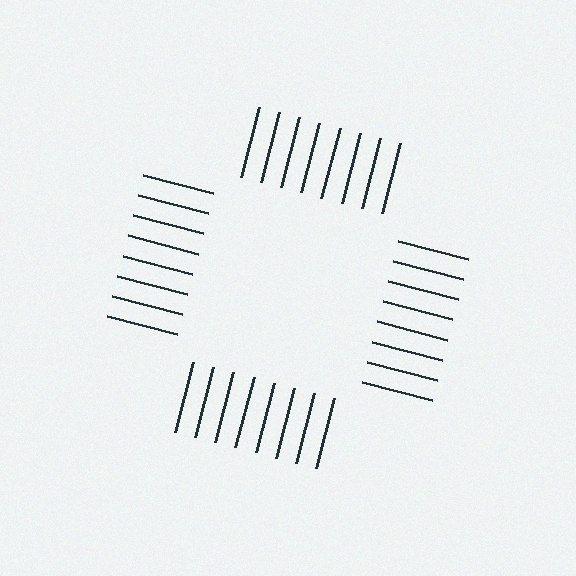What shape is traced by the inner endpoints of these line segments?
An illusory square — the line segments terminate on its edges but no continuous stroke is drawn.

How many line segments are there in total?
32 — 8 along each of the 4 edges.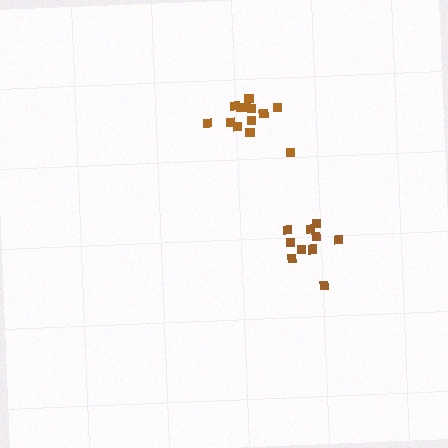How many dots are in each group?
Group 1: 13 dots, Group 2: 10 dots (23 total).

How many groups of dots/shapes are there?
There are 2 groups.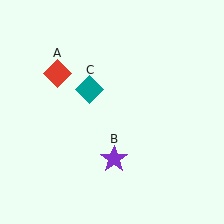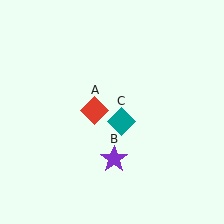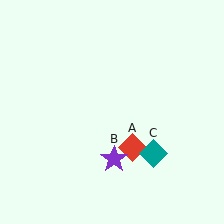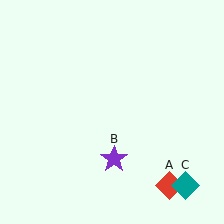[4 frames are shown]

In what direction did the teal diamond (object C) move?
The teal diamond (object C) moved down and to the right.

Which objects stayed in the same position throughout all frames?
Purple star (object B) remained stationary.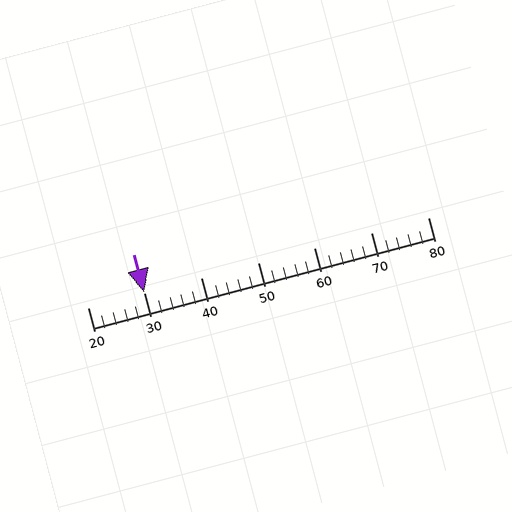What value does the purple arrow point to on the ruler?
The purple arrow points to approximately 30.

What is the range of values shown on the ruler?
The ruler shows values from 20 to 80.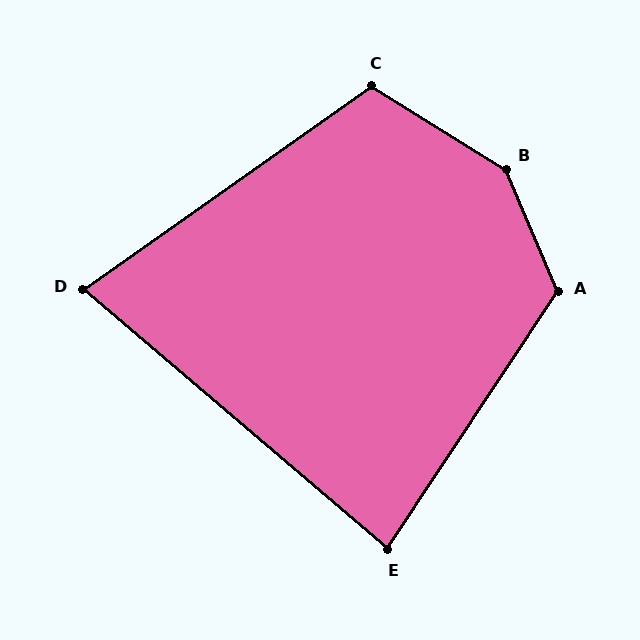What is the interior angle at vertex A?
Approximately 124 degrees (obtuse).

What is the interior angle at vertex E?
Approximately 83 degrees (acute).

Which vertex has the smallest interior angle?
D, at approximately 76 degrees.